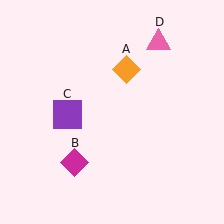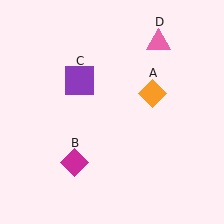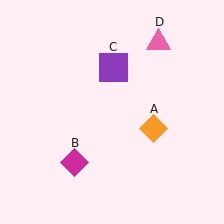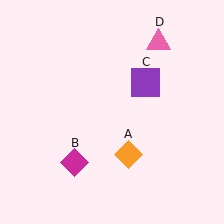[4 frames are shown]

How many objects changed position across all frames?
2 objects changed position: orange diamond (object A), purple square (object C).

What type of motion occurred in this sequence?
The orange diamond (object A), purple square (object C) rotated clockwise around the center of the scene.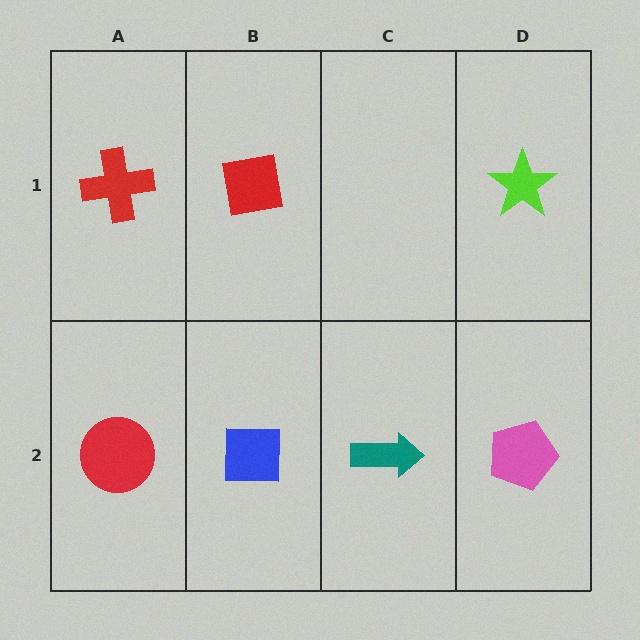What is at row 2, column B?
A blue square.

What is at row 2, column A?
A red circle.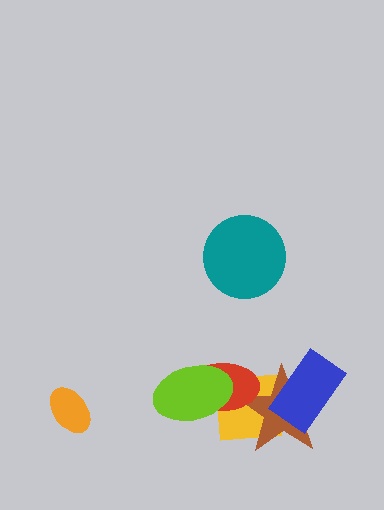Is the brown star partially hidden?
Yes, it is partially covered by another shape.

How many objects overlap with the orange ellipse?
0 objects overlap with the orange ellipse.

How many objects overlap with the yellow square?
3 objects overlap with the yellow square.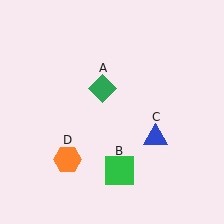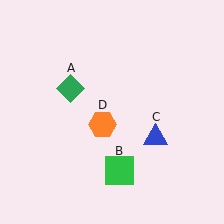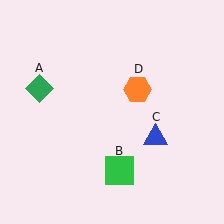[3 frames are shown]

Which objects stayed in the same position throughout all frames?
Green square (object B) and blue triangle (object C) remained stationary.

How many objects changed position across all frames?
2 objects changed position: green diamond (object A), orange hexagon (object D).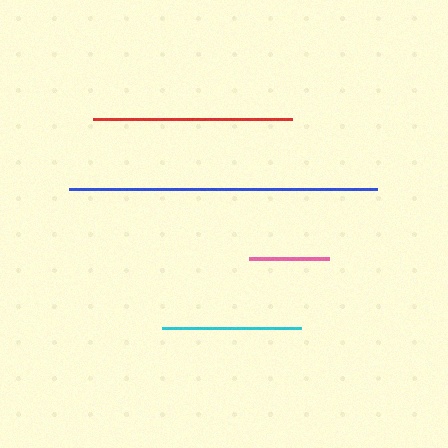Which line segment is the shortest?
The pink line is the shortest at approximately 80 pixels.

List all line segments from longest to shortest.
From longest to shortest: blue, red, cyan, pink.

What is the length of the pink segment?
The pink segment is approximately 80 pixels long.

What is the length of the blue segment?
The blue segment is approximately 308 pixels long.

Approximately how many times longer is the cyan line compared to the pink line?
The cyan line is approximately 1.7 times the length of the pink line.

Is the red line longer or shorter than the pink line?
The red line is longer than the pink line.